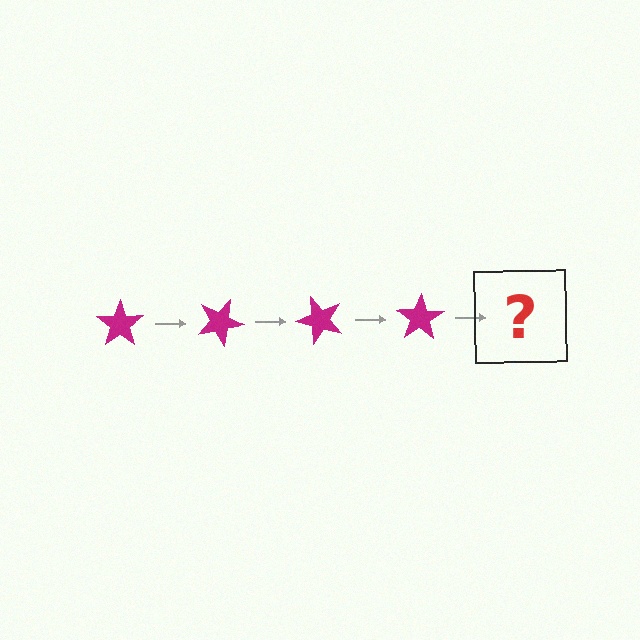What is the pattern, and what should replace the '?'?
The pattern is that the star rotates 25 degrees each step. The '?' should be a magenta star rotated 100 degrees.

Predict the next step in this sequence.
The next step is a magenta star rotated 100 degrees.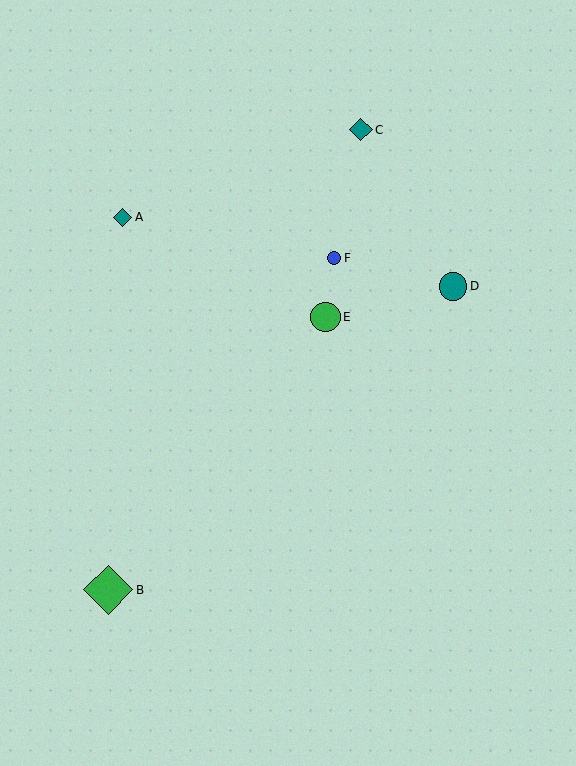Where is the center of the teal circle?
The center of the teal circle is at (453, 286).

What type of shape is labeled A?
Shape A is a teal diamond.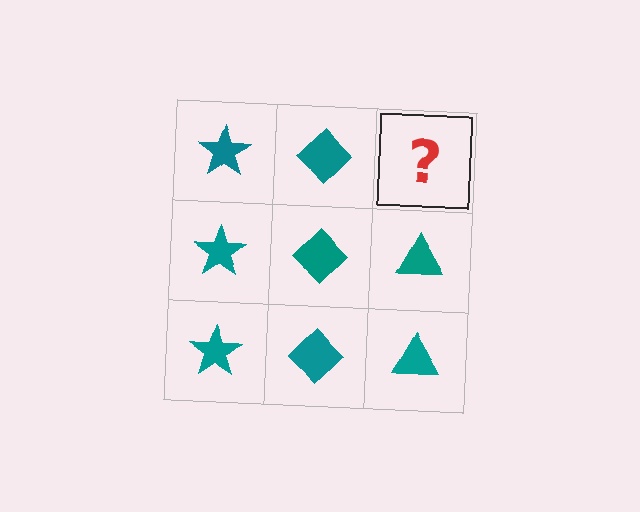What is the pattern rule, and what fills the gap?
The rule is that each column has a consistent shape. The gap should be filled with a teal triangle.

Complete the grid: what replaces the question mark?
The question mark should be replaced with a teal triangle.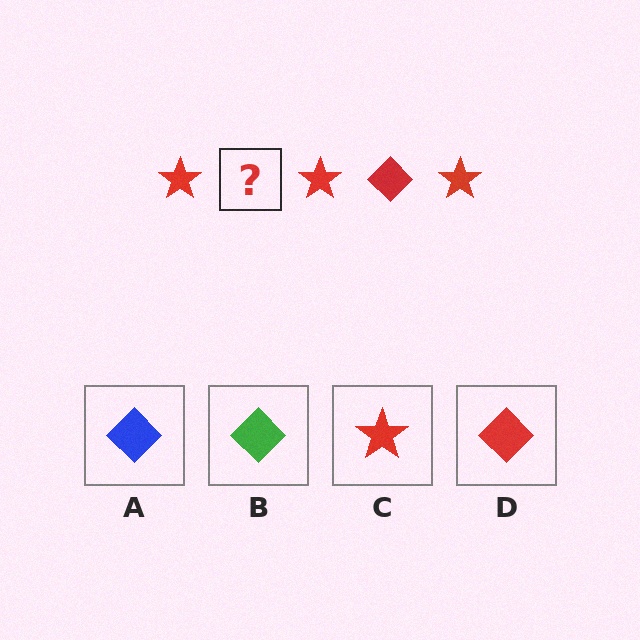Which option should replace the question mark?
Option D.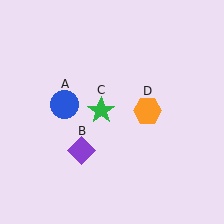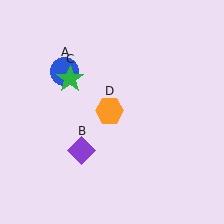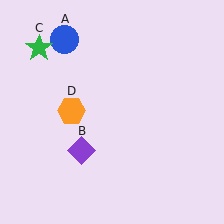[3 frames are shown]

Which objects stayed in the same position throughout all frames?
Purple diamond (object B) remained stationary.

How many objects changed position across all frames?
3 objects changed position: blue circle (object A), green star (object C), orange hexagon (object D).